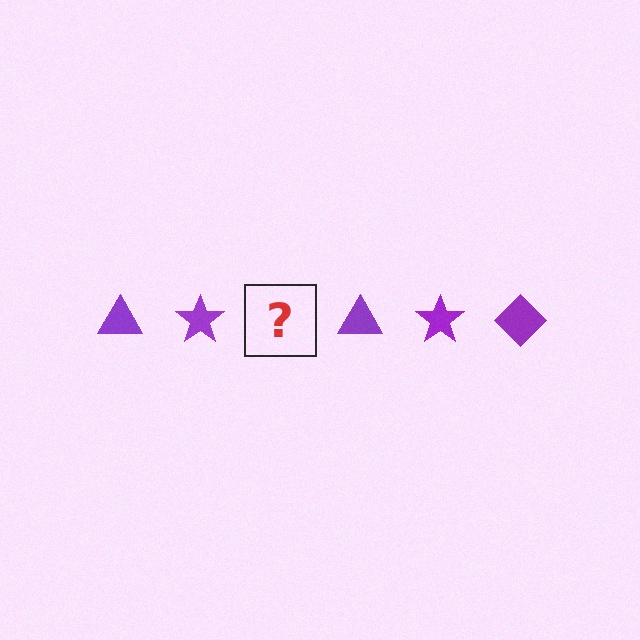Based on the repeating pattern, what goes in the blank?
The blank should be a purple diamond.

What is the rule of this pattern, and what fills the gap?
The rule is that the pattern cycles through triangle, star, diamond shapes in purple. The gap should be filled with a purple diamond.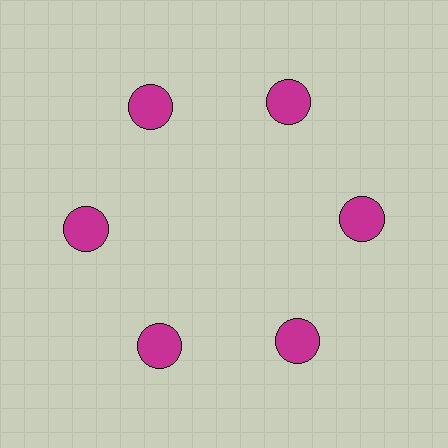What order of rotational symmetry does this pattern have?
This pattern has 6-fold rotational symmetry.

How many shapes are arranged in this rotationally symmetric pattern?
There are 6 shapes, arranged in 6 groups of 1.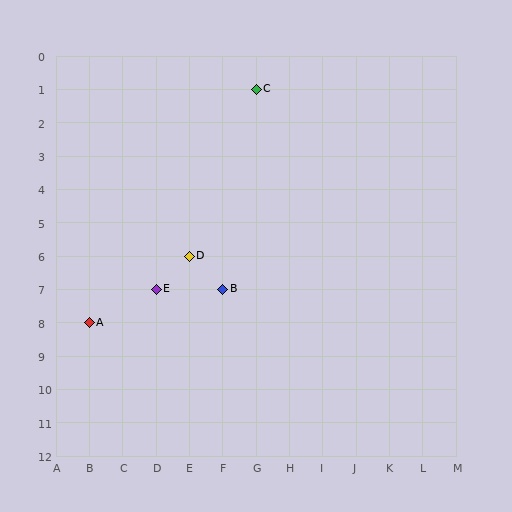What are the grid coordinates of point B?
Point B is at grid coordinates (F, 7).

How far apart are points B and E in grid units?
Points B and E are 2 columns apart.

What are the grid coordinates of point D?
Point D is at grid coordinates (E, 6).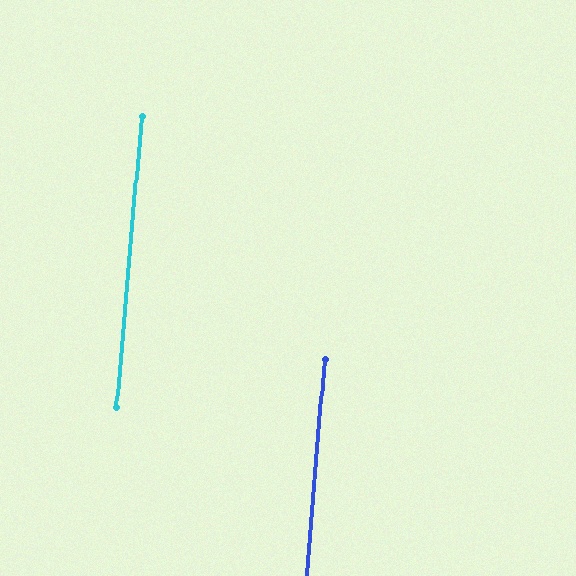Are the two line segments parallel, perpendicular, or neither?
Parallel — their directions differ by only 0.1°.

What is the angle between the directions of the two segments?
Approximately 0 degrees.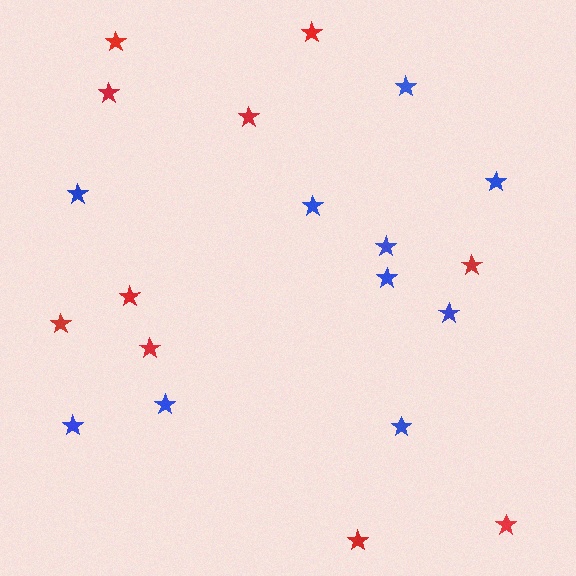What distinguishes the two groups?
There are 2 groups: one group of blue stars (10) and one group of red stars (10).